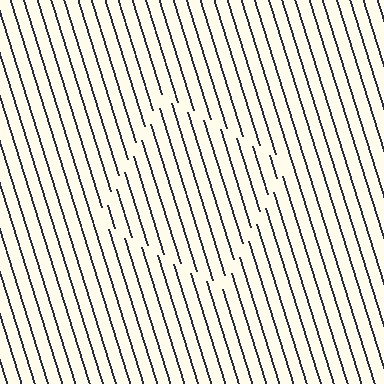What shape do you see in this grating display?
An illusory square. The interior of the shape contains the same grating, shifted by half a period — the contour is defined by the phase discontinuity where line-ends from the inner and outer gratings abut.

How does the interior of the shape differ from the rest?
The interior of the shape contains the same grating, shifted by half a period — the contour is defined by the phase discontinuity where line-ends from the inner and outer gratings abut.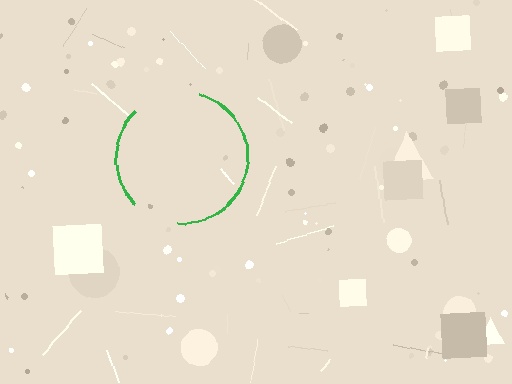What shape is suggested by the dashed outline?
The dashed outline suggests a circle.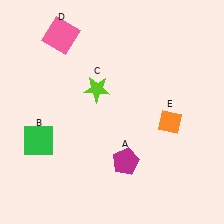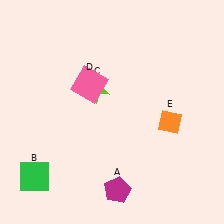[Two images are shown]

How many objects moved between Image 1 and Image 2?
3 objects moved between the two images.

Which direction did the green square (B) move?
The green square (B) moved down.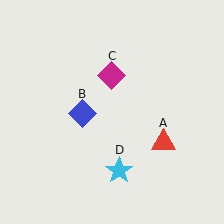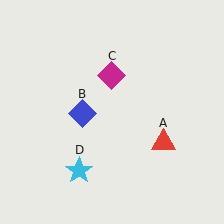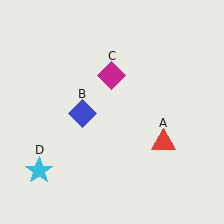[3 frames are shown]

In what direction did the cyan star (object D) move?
The cyan star (object D) moved left.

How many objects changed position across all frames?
1 object changed position: cyan star (object D).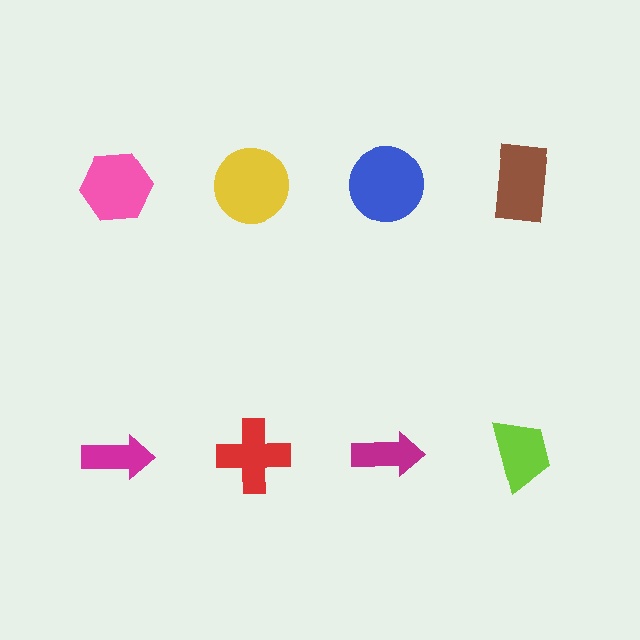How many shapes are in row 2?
4 shapes.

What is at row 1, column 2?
A yellow circle.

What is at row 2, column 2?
A red cross.